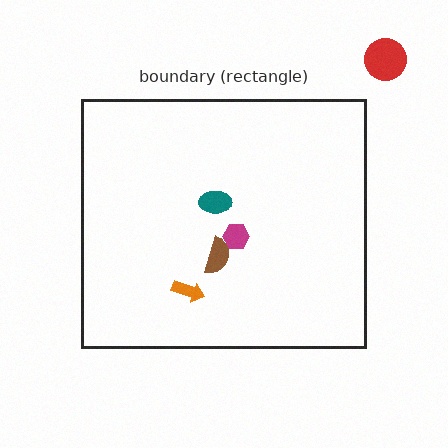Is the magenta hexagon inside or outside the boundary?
Inside.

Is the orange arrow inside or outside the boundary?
Inside.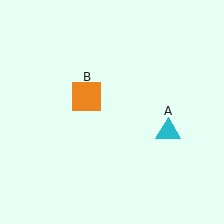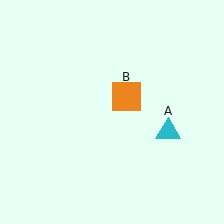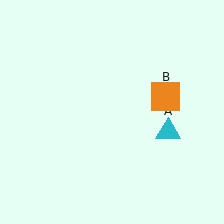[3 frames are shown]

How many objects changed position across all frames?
1 object changed position: orange square (object B).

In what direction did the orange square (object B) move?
The orange square (object B) moved right.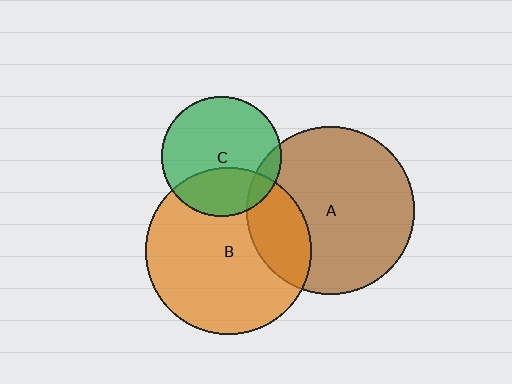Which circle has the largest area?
Circle A (brown).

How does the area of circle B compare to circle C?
Approximately 1.9 times.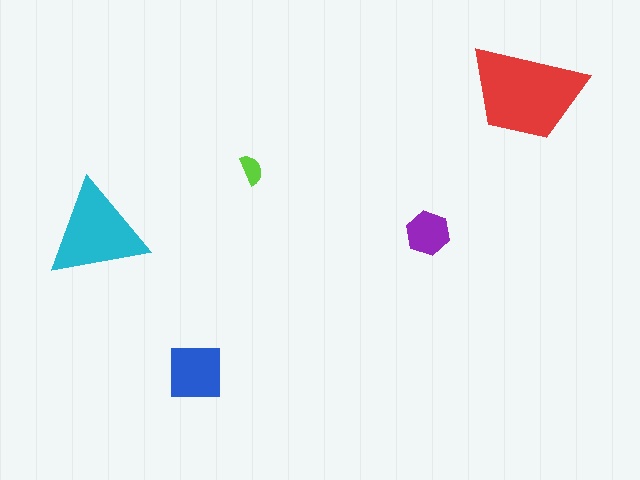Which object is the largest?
The red trapezoid.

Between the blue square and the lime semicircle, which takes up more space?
The blue square.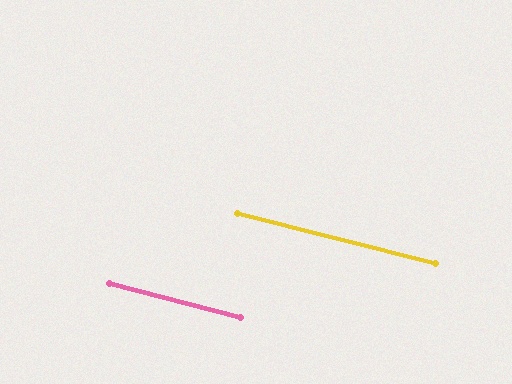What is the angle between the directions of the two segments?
Approximately 0 degrees.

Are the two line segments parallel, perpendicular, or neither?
Parallel — their directions differ by only 0.1°.